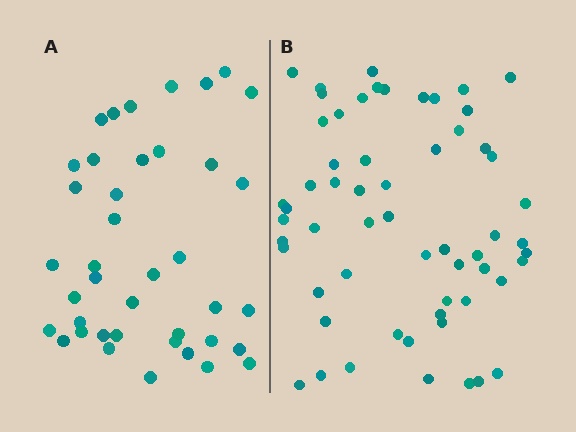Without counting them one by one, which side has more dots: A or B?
Region B (the right region) has more dots.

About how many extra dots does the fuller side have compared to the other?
Region B has approximately 20 more dots than region A.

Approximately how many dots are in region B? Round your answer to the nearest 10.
About 60 dots. (The exact count is 59, which rounds to 60.)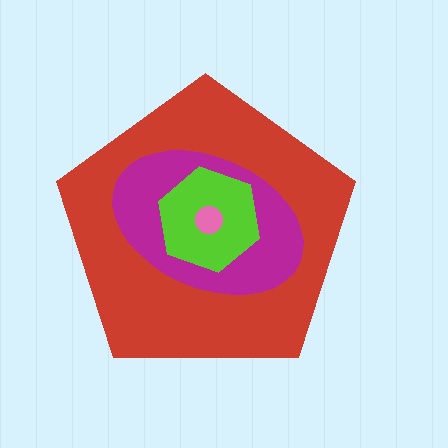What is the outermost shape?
The red pentagon.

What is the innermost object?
The pink circle.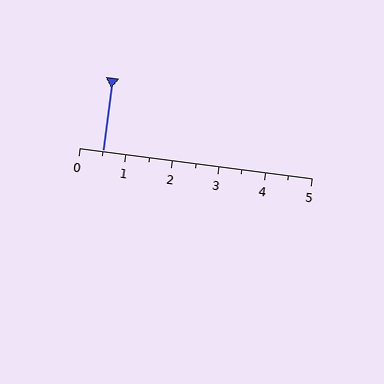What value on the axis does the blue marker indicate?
The marker indicates approximately 0.5.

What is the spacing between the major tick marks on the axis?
The major ticks are spaced 1 apart.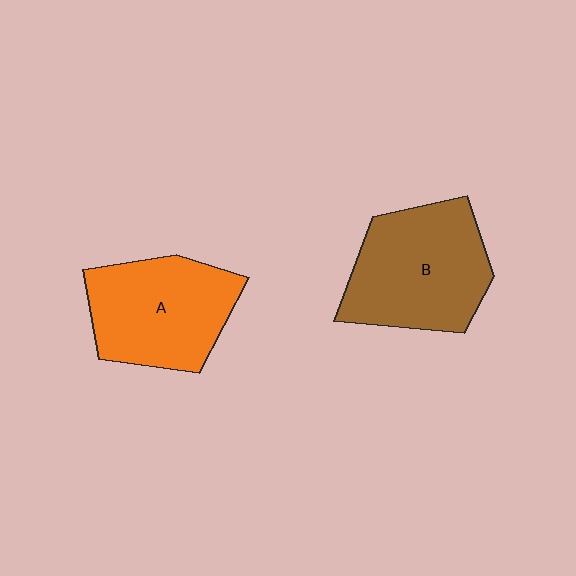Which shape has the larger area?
Shape B (brown).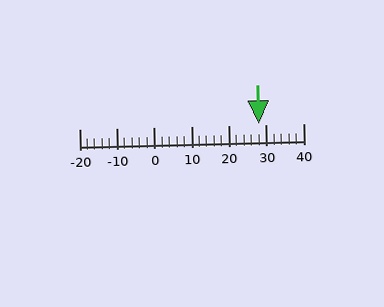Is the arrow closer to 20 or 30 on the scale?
The arrow is closer to 30.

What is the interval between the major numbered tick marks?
The major tick marks are spaced 10 units apart.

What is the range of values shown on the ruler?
The ruler shows values from -20 to 40.